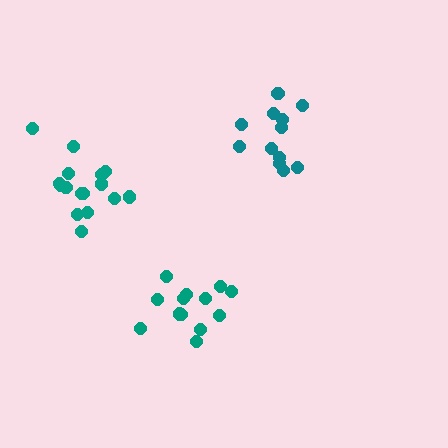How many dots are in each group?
Group 1: 16 dots, Group 2: 13 dots, Group 3: 12 dots (41 total).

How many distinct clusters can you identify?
There are 3 distinct clusters.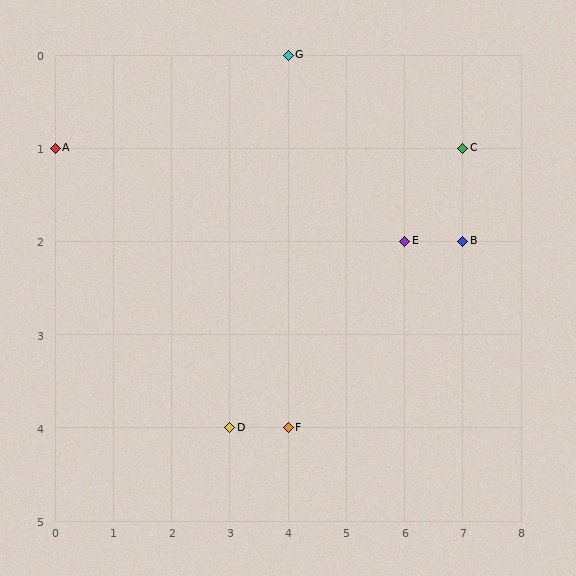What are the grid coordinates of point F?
Point F is at grid coordinates (4, 4).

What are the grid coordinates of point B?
Point B is at grid coordinates (7, 2).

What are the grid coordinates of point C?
Point C is at grid coordinates (7, 1).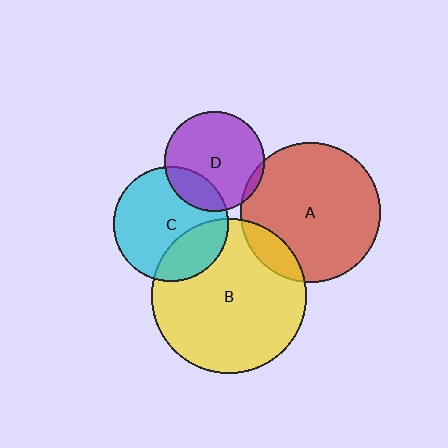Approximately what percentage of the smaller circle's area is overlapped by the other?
Approximately 5%.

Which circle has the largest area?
Circle B (yellow).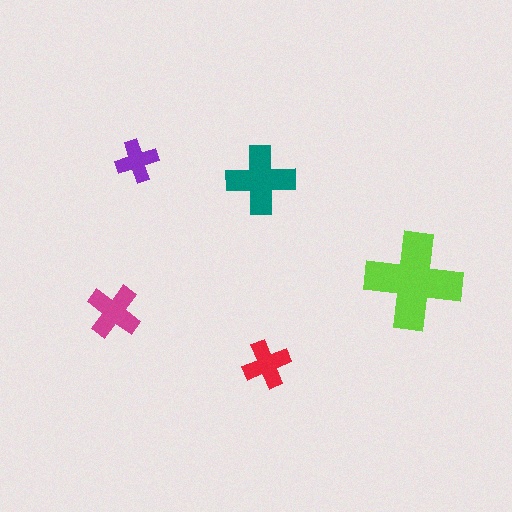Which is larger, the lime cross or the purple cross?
The lime one.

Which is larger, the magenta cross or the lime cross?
The lime one.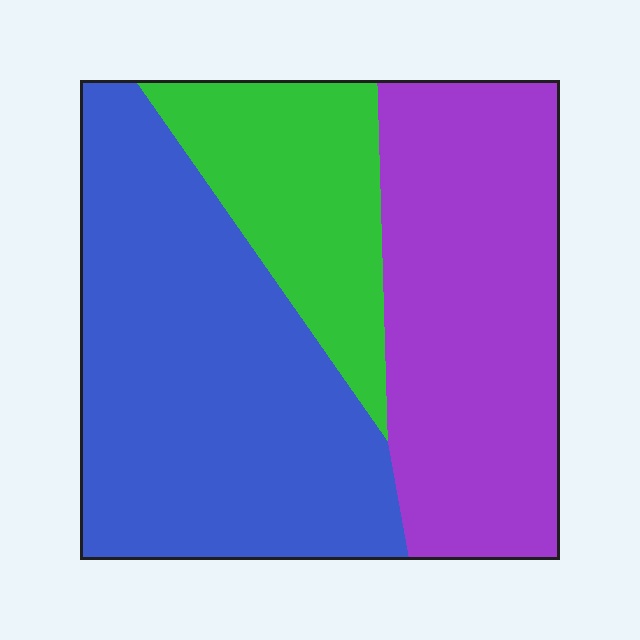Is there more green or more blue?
Blue.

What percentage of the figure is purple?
Purple takes up about three eighths (3/8) of the figure.